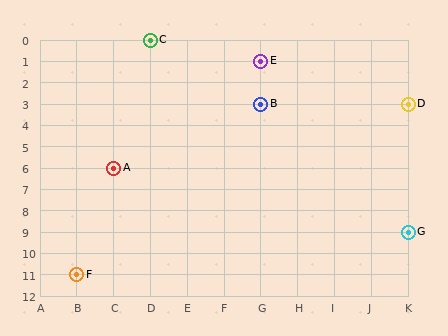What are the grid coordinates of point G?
Point G is at grid coordinates (K, 9).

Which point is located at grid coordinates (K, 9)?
Point G is at (K, 9).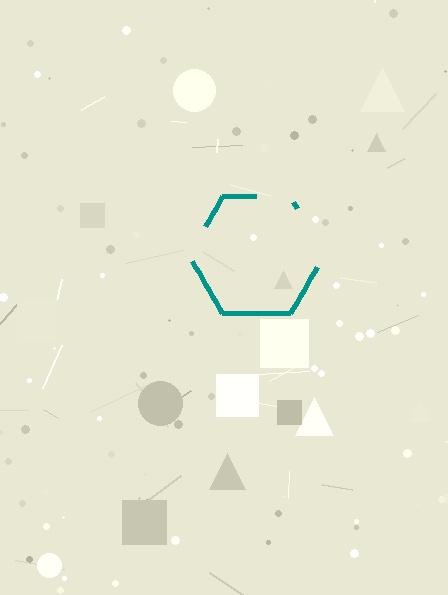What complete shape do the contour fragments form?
The contour fragments form a hexagon.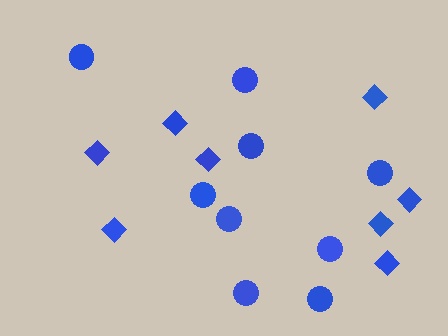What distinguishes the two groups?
There are 2 groups: one group of circles (9) and one group of diamonds (8).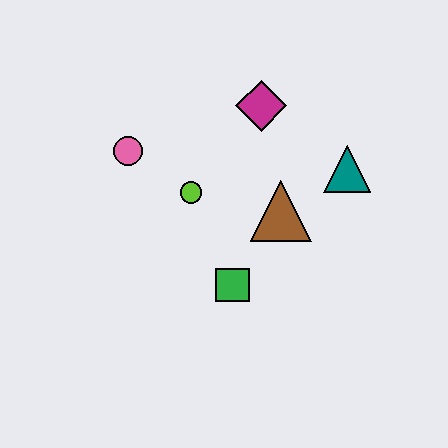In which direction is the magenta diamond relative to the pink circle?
The magenta diamond is to the right of the pink circle.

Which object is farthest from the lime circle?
The teal triangle is farthest from the lime circle.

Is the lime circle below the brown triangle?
No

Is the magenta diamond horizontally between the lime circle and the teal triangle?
Yes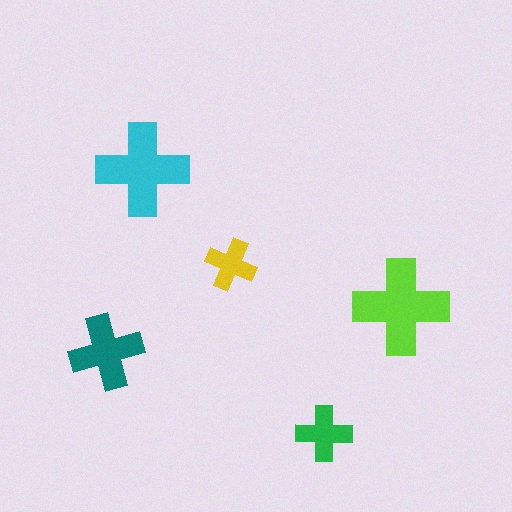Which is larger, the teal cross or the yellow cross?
The teal one.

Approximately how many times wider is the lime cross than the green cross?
About 1.5 times wider.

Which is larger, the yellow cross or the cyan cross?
The cyan one.